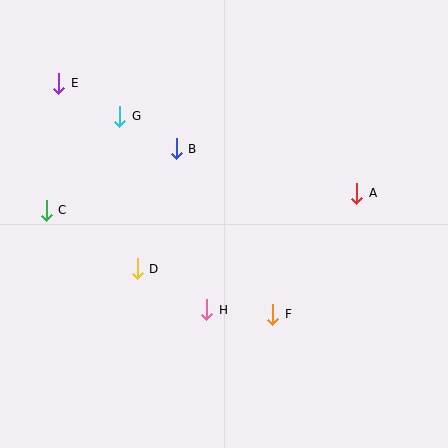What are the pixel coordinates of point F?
Point F is at (273, 315).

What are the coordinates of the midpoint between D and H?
The midpoint between D and H is at (172, 289).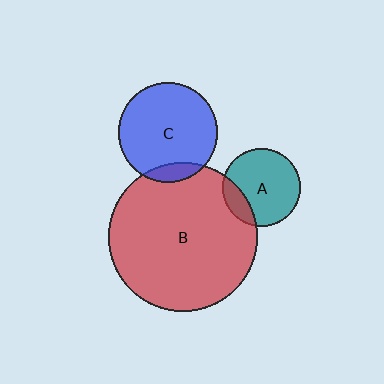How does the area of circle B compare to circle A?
Approximately 3.7 times.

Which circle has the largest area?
Circle B (red).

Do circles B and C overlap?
Yes.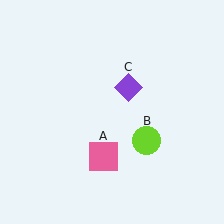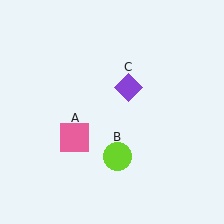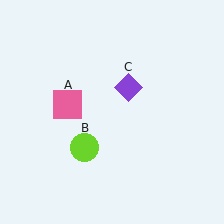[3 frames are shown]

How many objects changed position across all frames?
2 objects changed position: pink square (object A), lime circle (object B).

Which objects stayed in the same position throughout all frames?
Purple diamond (object C) remained stationary.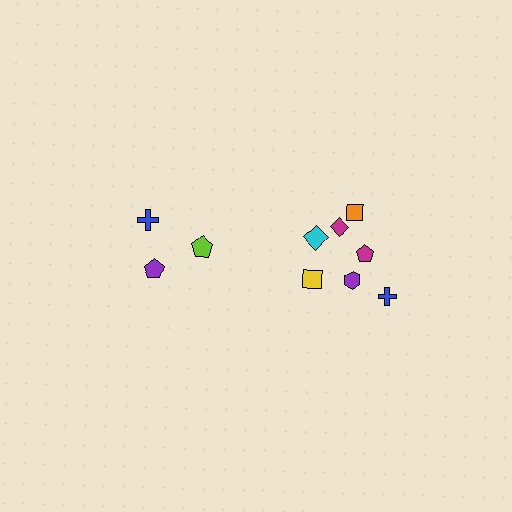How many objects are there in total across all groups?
There are 10 objects.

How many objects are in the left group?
There are 3 objects.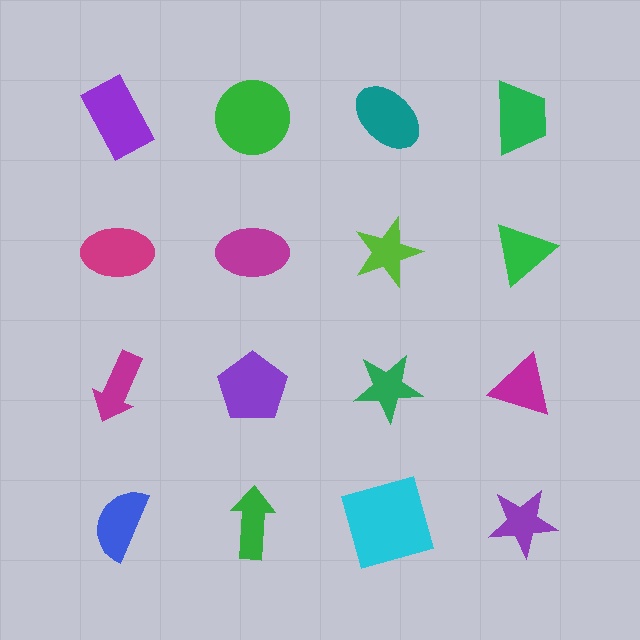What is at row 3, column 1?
A magenta arrow.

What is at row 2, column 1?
A magenta ellipse.